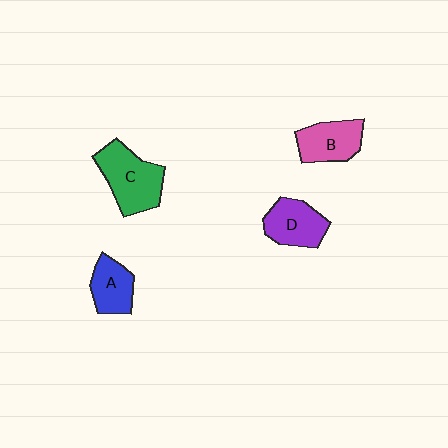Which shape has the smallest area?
Shape A (blue).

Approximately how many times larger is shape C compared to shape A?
Approximately 1.6 times.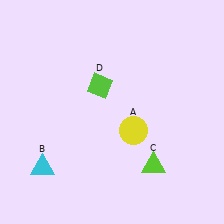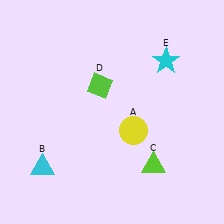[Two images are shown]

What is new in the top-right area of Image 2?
A cyan star (E) was added in the top-right area of Image 2.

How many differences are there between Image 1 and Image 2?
There is 1 difference between the two images.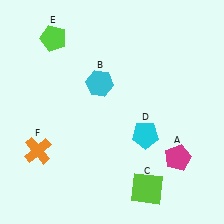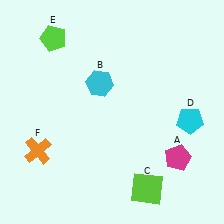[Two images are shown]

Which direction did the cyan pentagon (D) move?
The cyan pentagon (D) moved right.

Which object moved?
The cyan pentagon (D) moved right.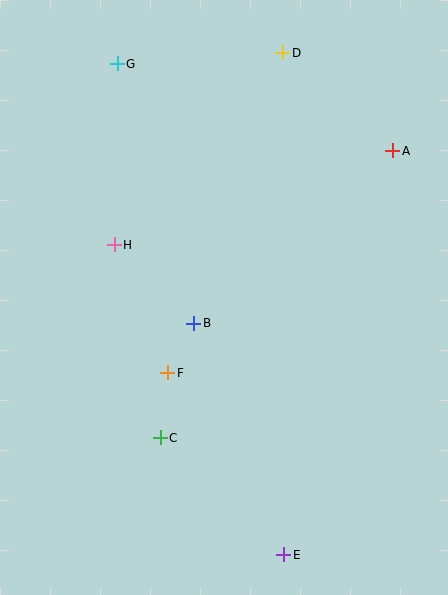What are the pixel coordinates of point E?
Point E is at (284, 555).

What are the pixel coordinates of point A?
Point A is at (393, 151).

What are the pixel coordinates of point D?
Point D is at (283, 53).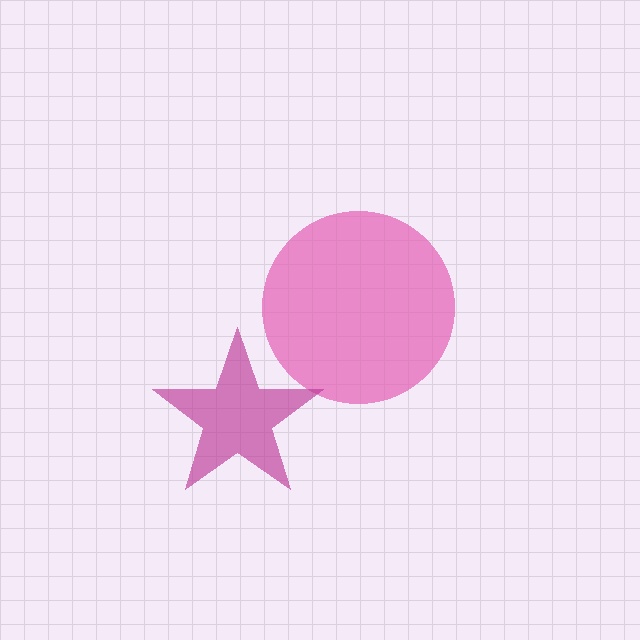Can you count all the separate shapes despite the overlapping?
Yes, there are 2 separate shapes.